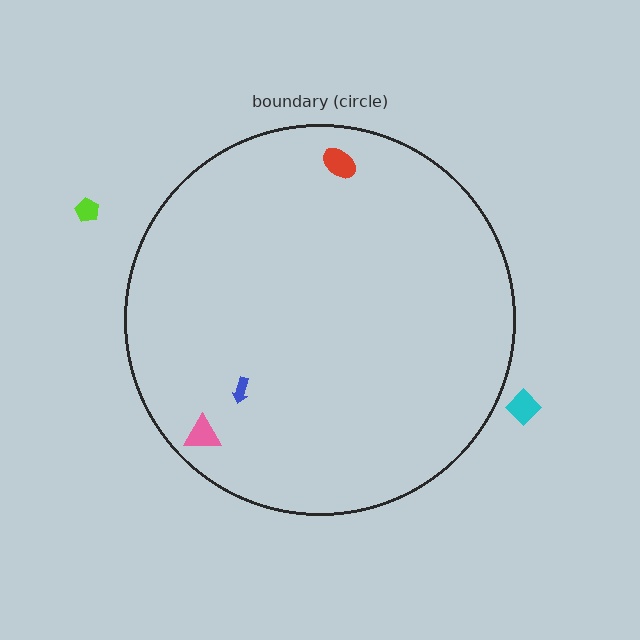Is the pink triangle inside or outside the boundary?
Inside.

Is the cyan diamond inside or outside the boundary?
Outside.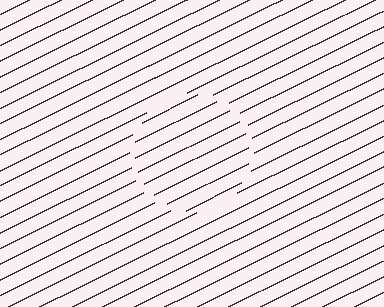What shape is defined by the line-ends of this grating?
An illusory circle. The interior of the shape contains the same grating, shifted by half a period — the contour is defined by the phase discontinuity where line-ends from the inner and outer gratings abut.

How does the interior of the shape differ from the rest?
The interior of the shape contains the same grating, shifted by half a period — the contour is defined by the phase discontinuity where line-ends from the inner and outer gratings abut.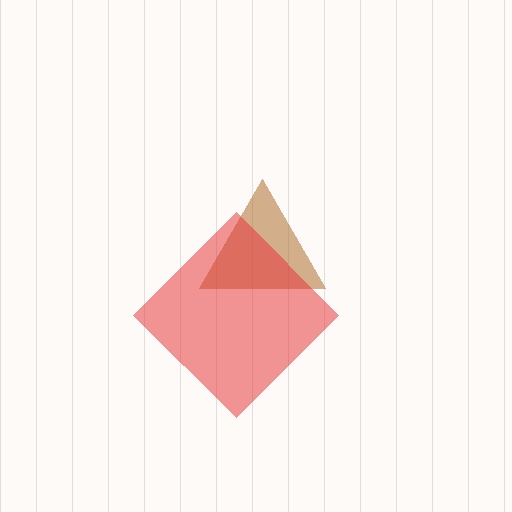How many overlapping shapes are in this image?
There are 2 overlapping shapes in the image.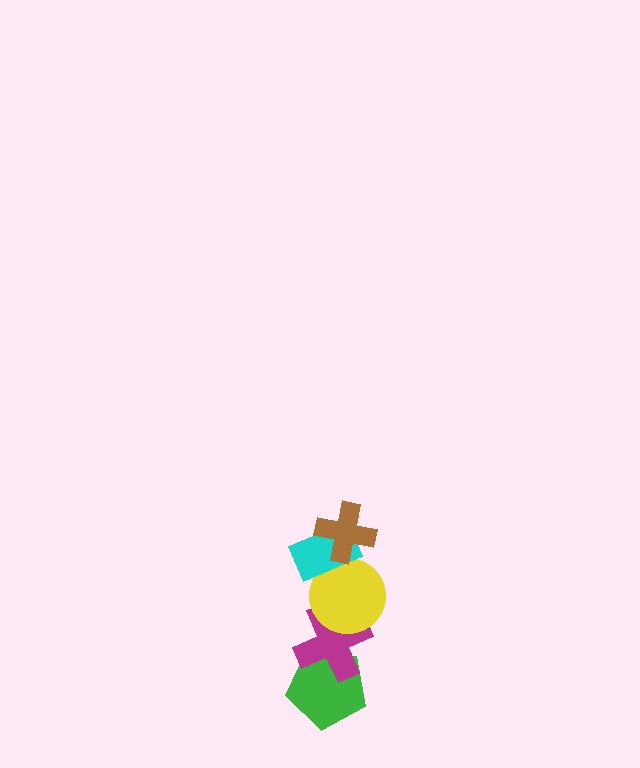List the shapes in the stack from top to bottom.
From top to bottom: the brown cross, the cyan rectangle, the yellow circle, the magenta cross, the green pentagon.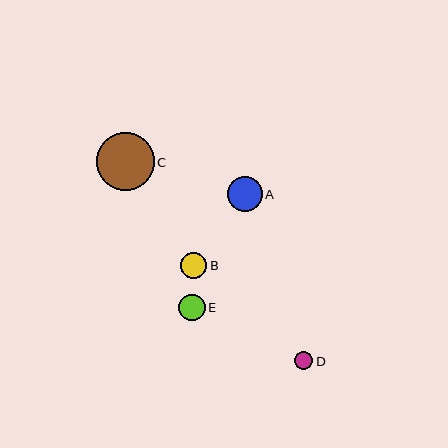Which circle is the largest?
Circle C is the largest with a size of approximately 58 pixels.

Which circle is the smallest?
Circle D is the smallest with a size of approximately 18 pixels.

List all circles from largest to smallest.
From largest to smallest: C, A, E, B, D.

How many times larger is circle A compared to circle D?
Circle A is approximately 1.9 times the size of circle D.